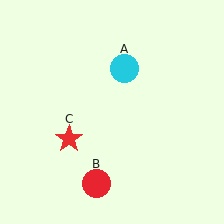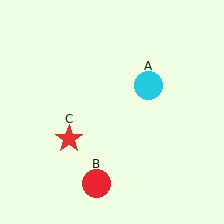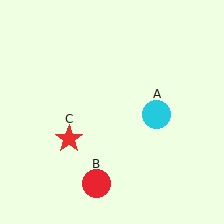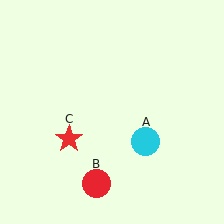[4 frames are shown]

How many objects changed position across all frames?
1 object changed position: cyan circle (object A).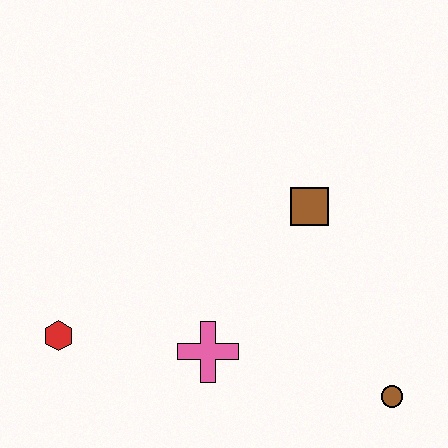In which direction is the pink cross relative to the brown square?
The pink cross is below the brown square.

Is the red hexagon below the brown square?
Yes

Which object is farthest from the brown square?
The red hexagon is farthest from the brown square.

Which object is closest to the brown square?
The pink cross is closest to the brown square.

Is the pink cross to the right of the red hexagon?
Yes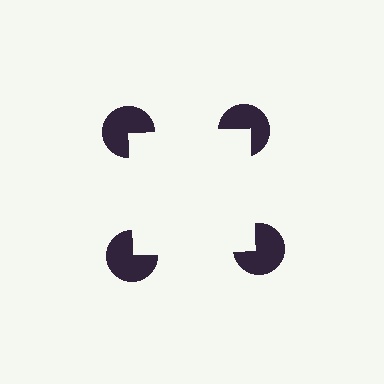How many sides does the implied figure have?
4 sides.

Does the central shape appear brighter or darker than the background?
It typically appears slightly brighter than the background, even though no actual brightness change is drawn.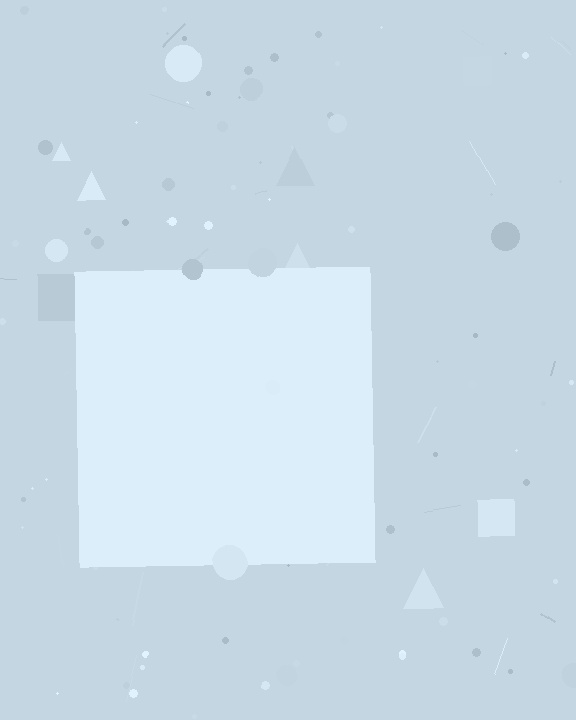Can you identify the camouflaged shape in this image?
The camouflaged shape is a square.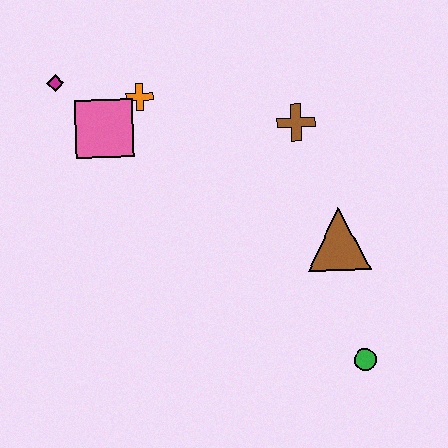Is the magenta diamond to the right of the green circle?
No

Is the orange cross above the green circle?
Yes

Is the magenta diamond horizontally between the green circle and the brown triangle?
No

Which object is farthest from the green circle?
The magenta diamond is farthest from the green circle.